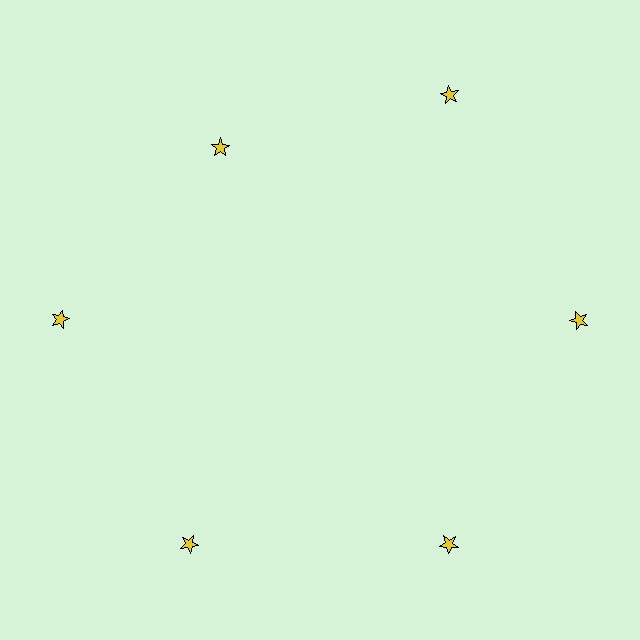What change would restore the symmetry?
The symmetry would be restored by moving it outward, back onto the ring so that all 6 stars sit at equal angles and equal distance from the center.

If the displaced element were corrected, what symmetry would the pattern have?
It would have 6-fold rotational symmetry — the pattern would map onto itself every 60 degrees.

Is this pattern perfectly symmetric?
No. The 6 yellow stars are arranged in a ring, but one element near the 11 o'clock position is pulled inward toward the center, breaking the 6-fold rotational symmetry.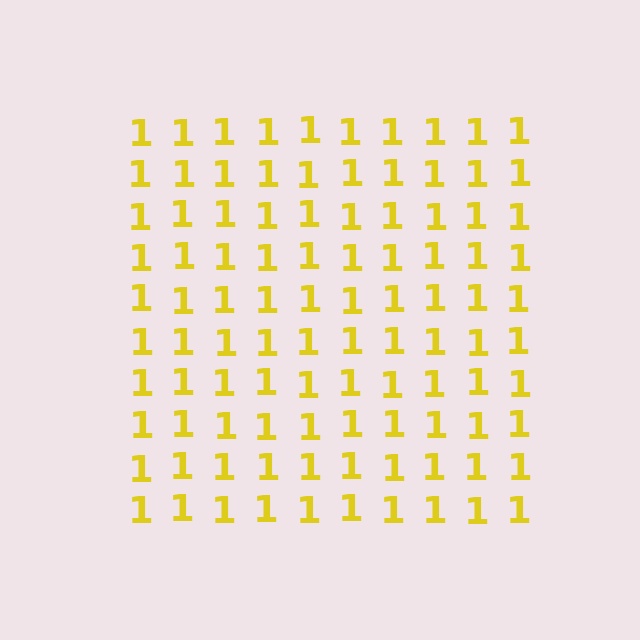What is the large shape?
The large shape is a square.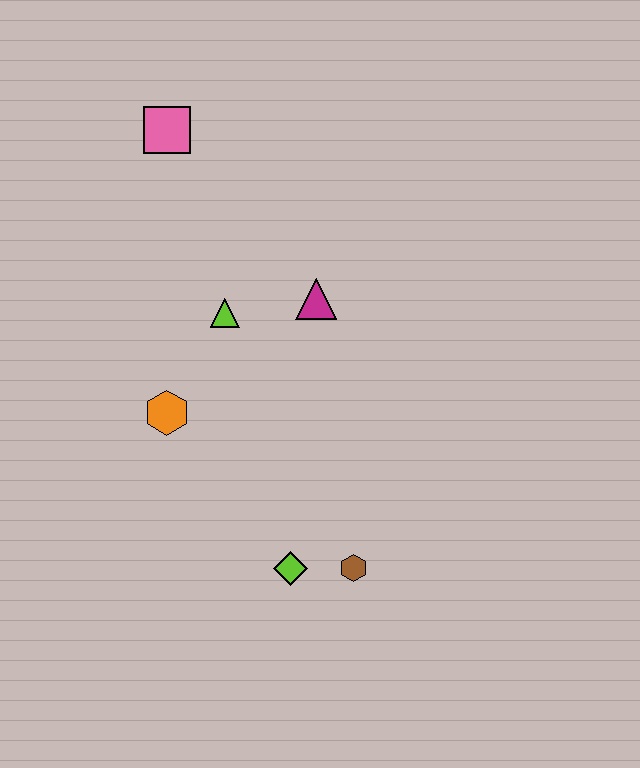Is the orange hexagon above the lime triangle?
No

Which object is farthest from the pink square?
The brown hexagon is farthest from the pink square.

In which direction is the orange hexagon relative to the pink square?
The orange hexagon is below the pink square.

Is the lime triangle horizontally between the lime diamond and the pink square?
Yes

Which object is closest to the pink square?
The lime triangle is closest to the pink square.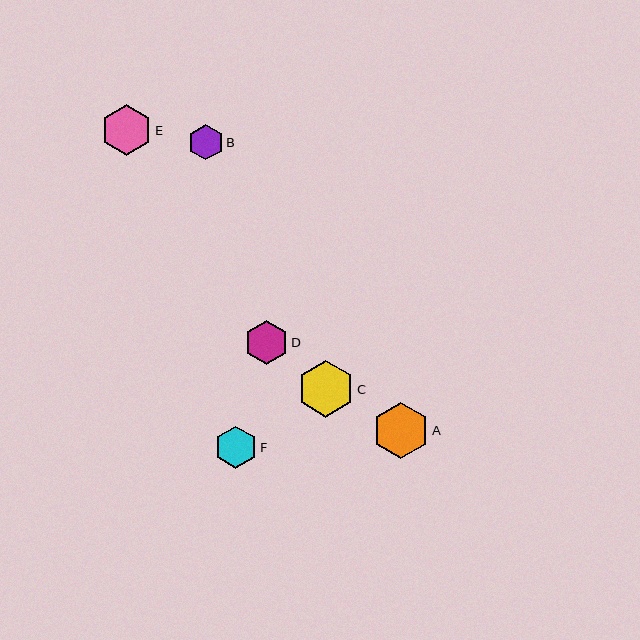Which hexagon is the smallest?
Hexagon B is the smallest with a size of approximately 35 pixels.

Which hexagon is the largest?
Hexagon C is the largest with a size of approximately 57 pixels.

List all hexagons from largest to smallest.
From largest to smallest: C, A, E, D, F, B.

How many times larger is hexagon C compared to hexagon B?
Hexagon C is approximately 1.6 times the size of hexagon B.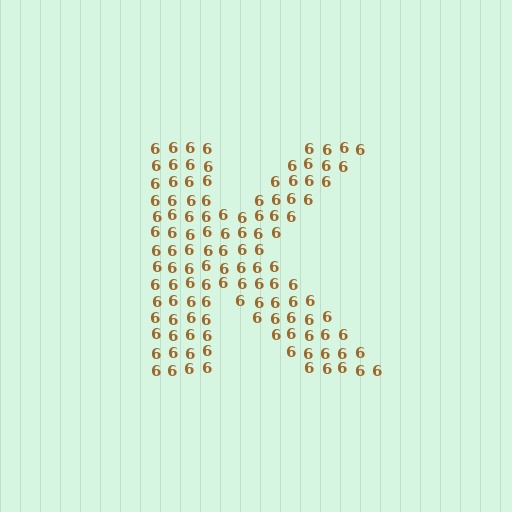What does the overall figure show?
The overall figure shows the letter K.